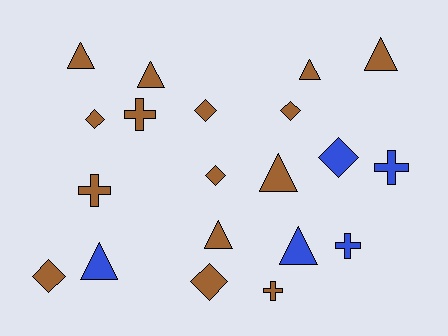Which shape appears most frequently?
Triangle, with 8 objects.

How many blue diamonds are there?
There is 1 blue diamond.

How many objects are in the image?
There are 20 objects.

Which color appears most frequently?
Brown, with 15 objects.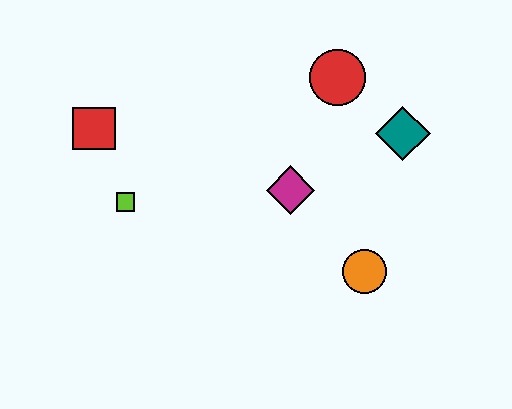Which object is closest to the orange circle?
The magenta diamond is closest to the orange circle.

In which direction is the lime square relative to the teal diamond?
The lime square is to the left of the teal diamond.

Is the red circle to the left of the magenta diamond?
No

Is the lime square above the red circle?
No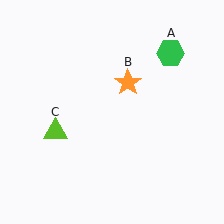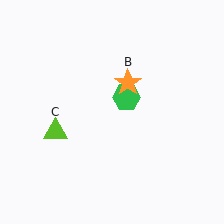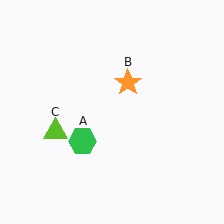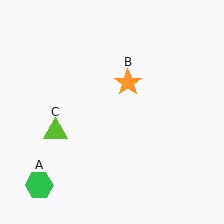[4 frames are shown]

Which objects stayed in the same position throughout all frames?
Orange star (object B) and lime triangle (object C) remained stationary.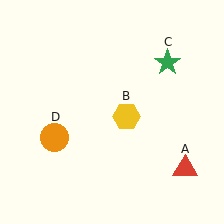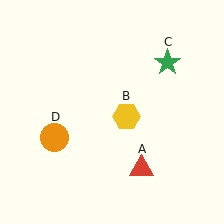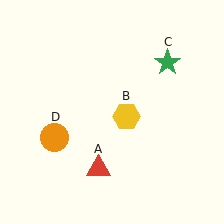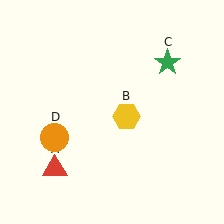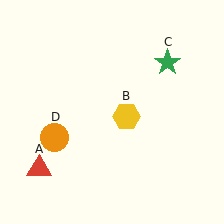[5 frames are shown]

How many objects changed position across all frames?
1 object changed position: red triangle (object A).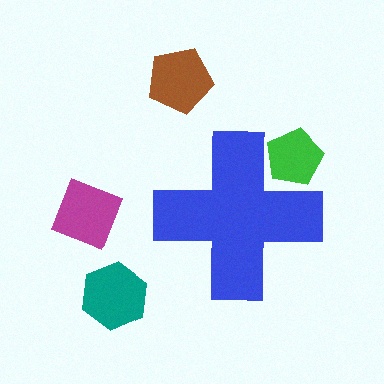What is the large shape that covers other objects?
A blue cross.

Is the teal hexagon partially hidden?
No, the teal hexagon is fully visible.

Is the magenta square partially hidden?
No, the magenta square is fully visible.